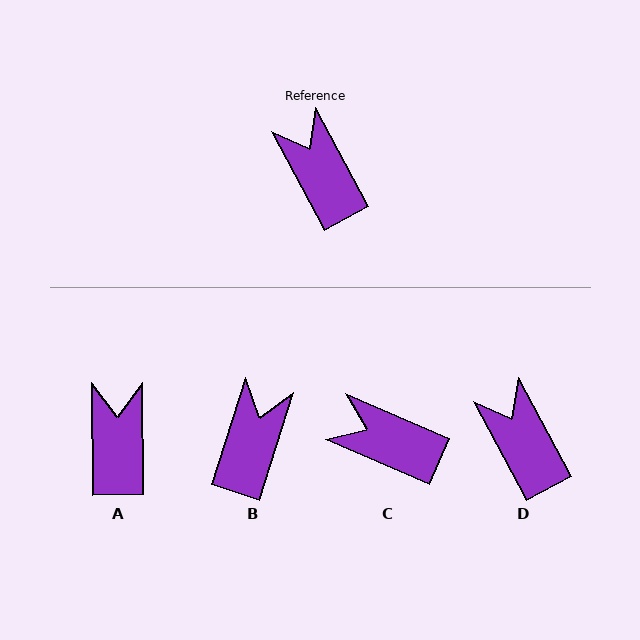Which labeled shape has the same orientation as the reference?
D.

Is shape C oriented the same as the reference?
No, it is off by about 38 degrees.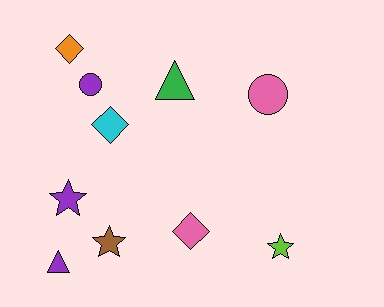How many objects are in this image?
There are 10 objects.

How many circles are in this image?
There are 2 circles.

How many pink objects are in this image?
There are 2 pink objects.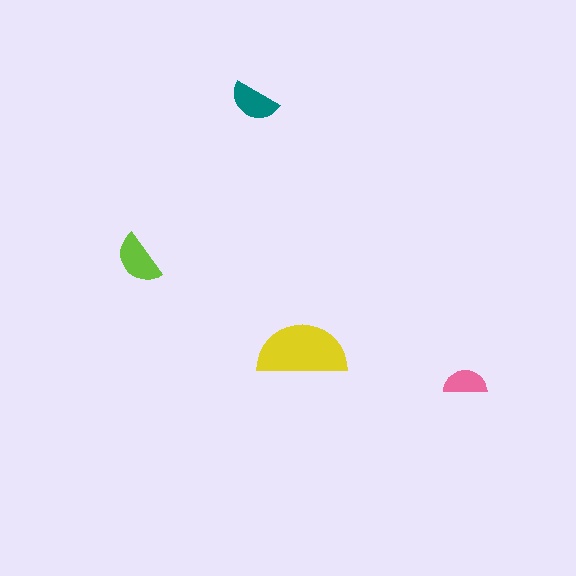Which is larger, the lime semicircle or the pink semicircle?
The lime one.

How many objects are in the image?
There are 4 objects in the image.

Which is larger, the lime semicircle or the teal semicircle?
The lime one.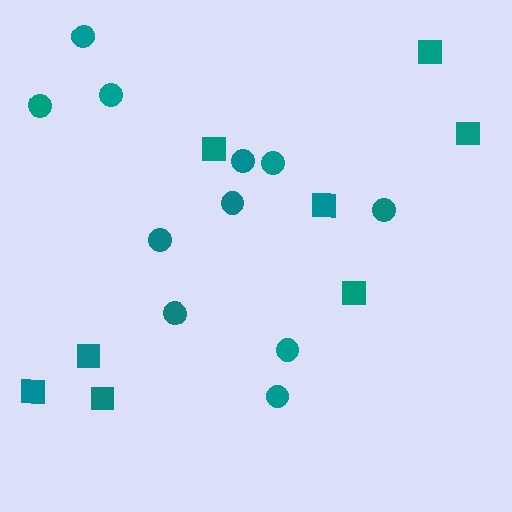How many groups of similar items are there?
There are 2 groups: one group of circles (11) and one group of squares (8).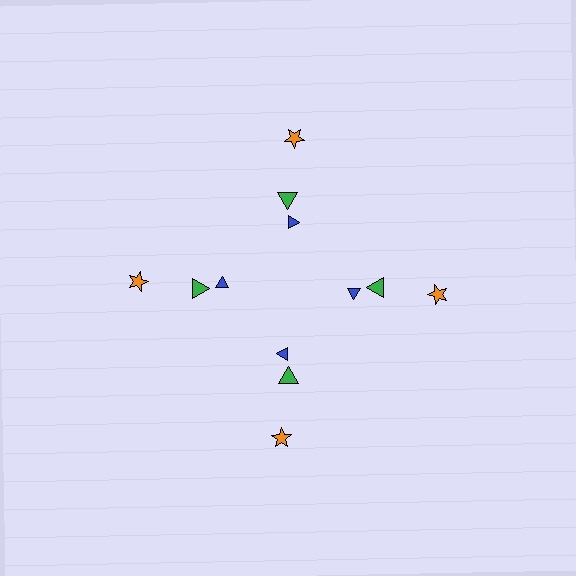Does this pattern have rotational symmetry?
Yes, this pattern has 4-fold rotational symmetry. It looks the same after rotating 90 degrees around the center.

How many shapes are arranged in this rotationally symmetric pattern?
There are 12 shapes, arranged in 4 groups of 3.